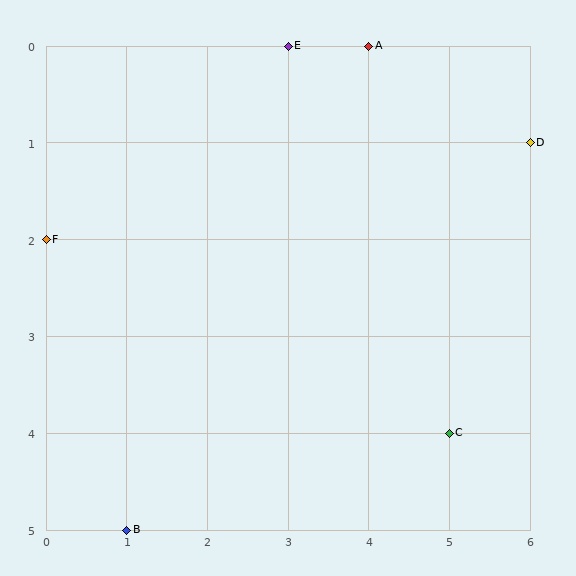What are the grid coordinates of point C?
Point C is at grid coordinates (5, 4).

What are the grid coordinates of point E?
Point E is at grid coordinates (3, 0).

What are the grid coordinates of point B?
Point B is at grid coordinates (1, 5).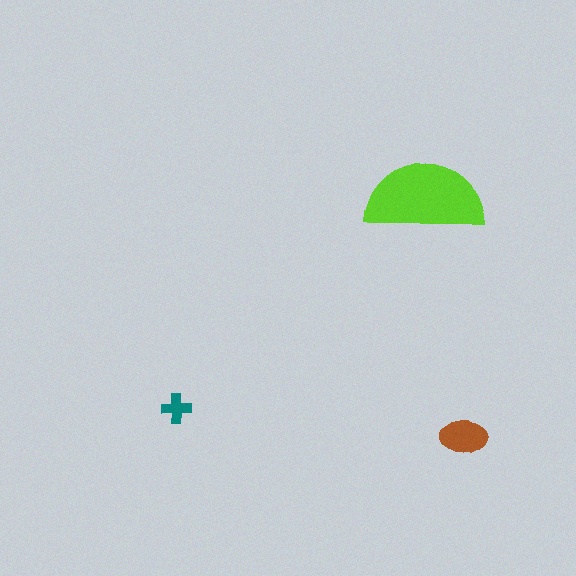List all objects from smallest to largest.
The teal cross, the brown ellipse, the lime semicircle.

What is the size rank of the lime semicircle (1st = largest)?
1st.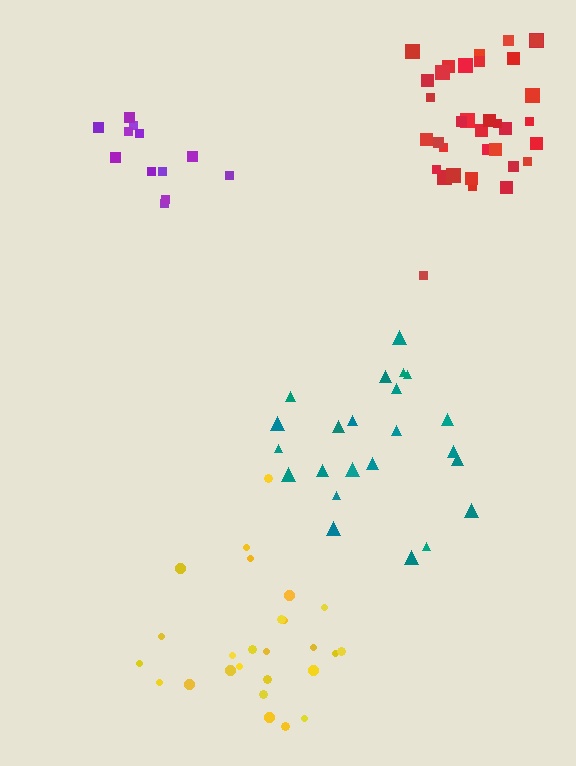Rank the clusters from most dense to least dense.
purple, red, yellow, teal.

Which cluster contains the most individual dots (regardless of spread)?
Red (35).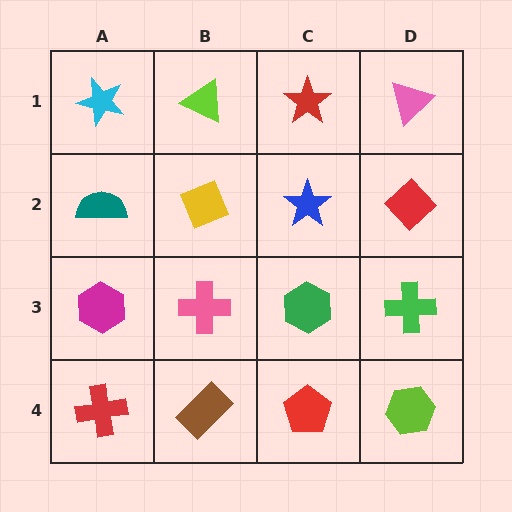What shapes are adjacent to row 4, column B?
A pink cross (row 3, column B), a red cross (row 4, column A), a red pentagon (row 4, column C).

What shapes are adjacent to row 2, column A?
A cyan star (row 1, column A), a magenta hexagon (row 3, column A), a yellow diamond (row 2, column B).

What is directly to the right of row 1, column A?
A lime triangle.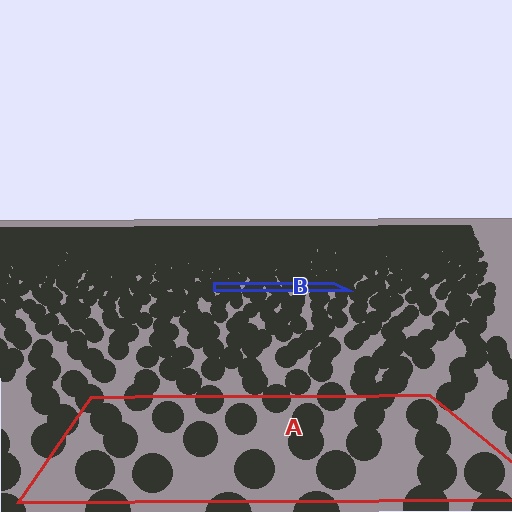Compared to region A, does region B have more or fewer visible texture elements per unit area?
Region B has more texture elements per unit area — they are packed more densely because it is farther away.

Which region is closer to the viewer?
Region A is closer. The texture elements there are larger and more spread out.